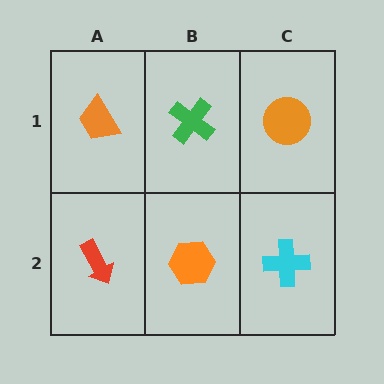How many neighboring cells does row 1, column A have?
2.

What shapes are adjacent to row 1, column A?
A red arrow (row 2, column A), a green cross (row 1, column B).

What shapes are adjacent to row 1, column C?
A cyan cross (row 2, column C), a green cross (row 1, column B).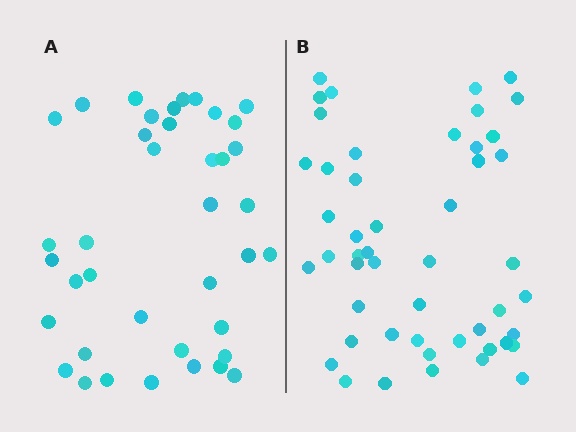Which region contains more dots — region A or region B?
Region B (the right region) has more dots.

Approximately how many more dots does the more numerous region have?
Region B has roughly 10 or so more dots than region A.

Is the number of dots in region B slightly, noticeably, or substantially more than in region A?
Region B has noticeably more, but not dramatically so. The ratio is roughly 1.3 to 1.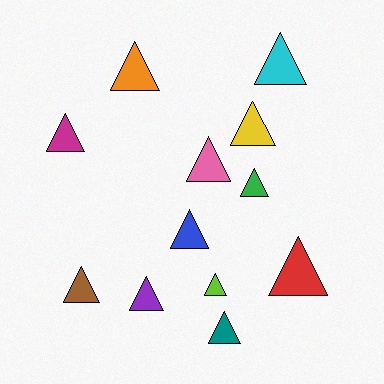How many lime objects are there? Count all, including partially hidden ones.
There is 1 lime object.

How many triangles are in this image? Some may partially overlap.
There are 12 triangles.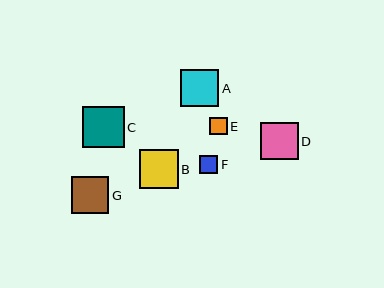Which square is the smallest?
Square E is the smallest with a size of approximately 17 pixels.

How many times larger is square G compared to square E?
Square G is approximately 2.2 times the size of square E.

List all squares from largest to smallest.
From largest to smallest: C, B, A, G, D, F, E.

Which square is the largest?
Square C is the largest with a size of approximately 42 pixels.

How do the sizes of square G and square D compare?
Square G and square D are approximately the same size.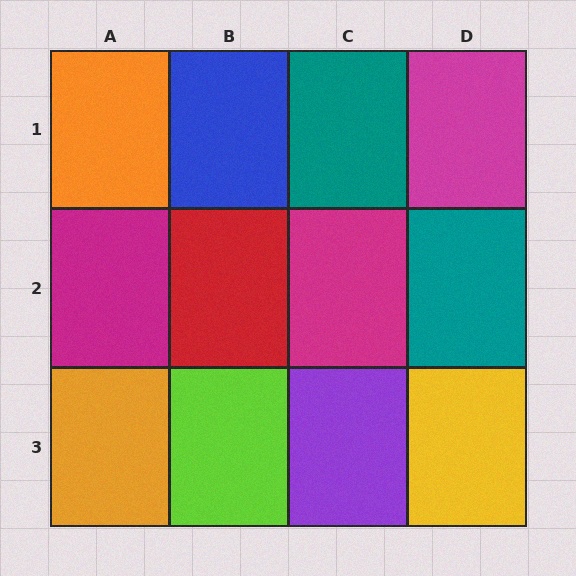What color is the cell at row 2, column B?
Red.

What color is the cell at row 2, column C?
Magenta.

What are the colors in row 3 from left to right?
Orange, lime, purple, yellow.